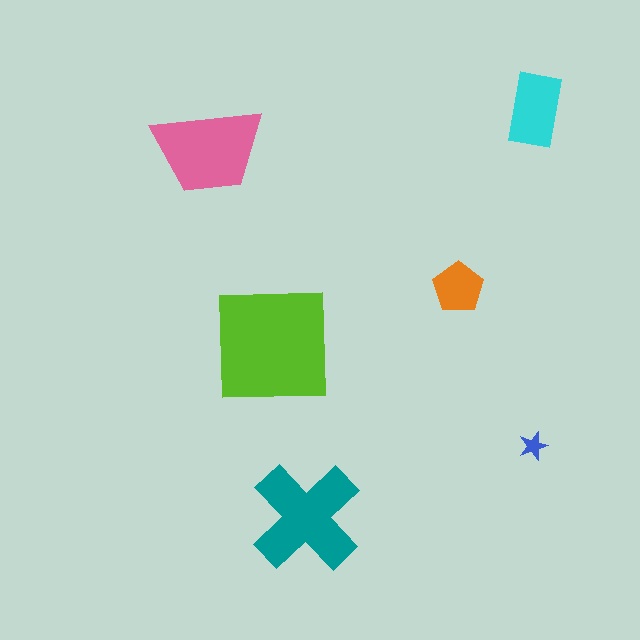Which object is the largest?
The lime square.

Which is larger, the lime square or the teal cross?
The lime square.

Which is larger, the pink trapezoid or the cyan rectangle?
The pink trapezoid.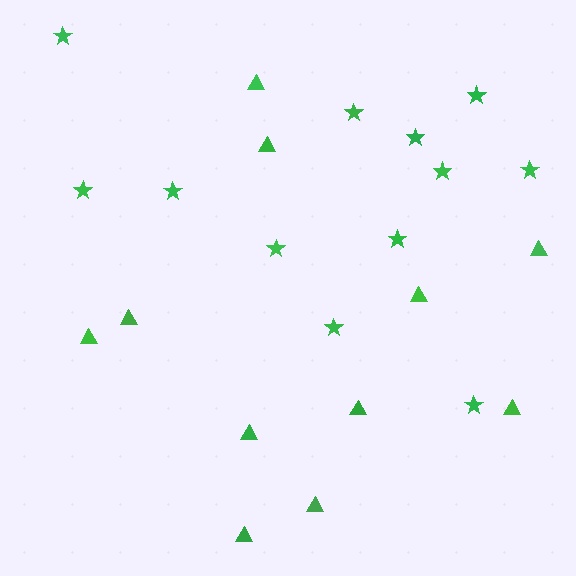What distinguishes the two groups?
There are 2 groups: one group of triangles (11) and one group of stars (12).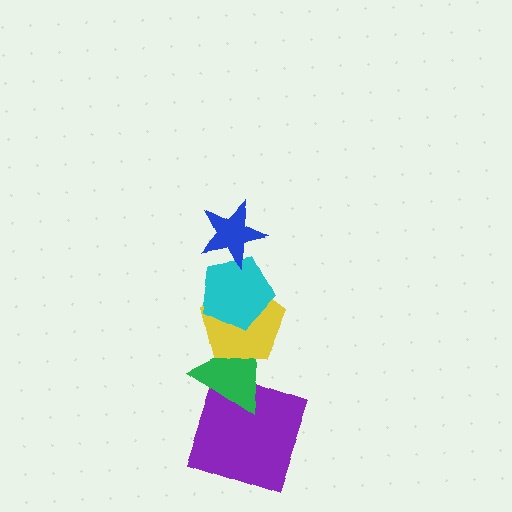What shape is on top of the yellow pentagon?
The cyan pentagon is on top of the yellow pentagon.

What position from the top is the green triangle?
The green triangle is 4th from the top.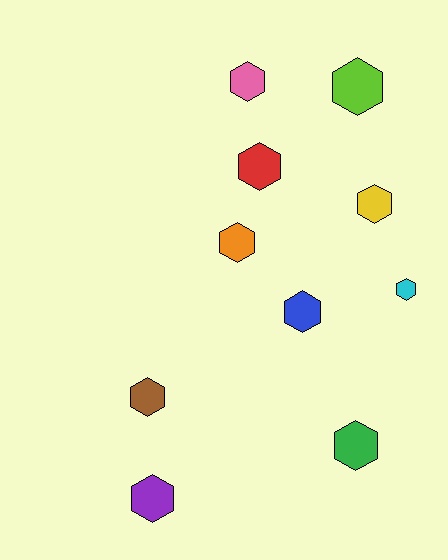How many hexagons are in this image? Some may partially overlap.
There are 10 hexagons.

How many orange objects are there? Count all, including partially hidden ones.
There is 1 orange object.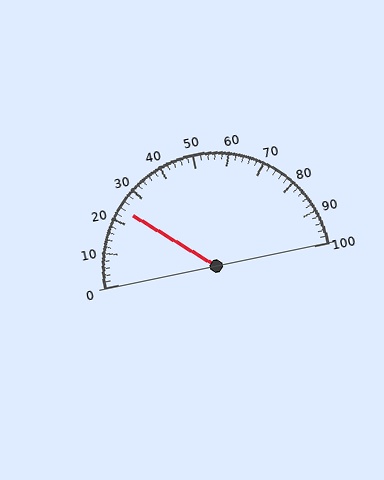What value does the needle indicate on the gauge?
The needle indicates approximately 24.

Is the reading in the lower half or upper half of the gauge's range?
The reading is in the lower half of the range (0 to 100).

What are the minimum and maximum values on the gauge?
The gauge ranges from 0 to 100.